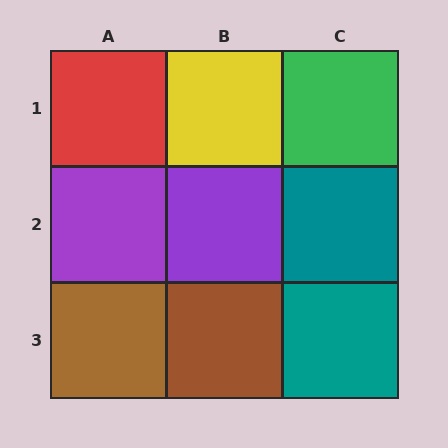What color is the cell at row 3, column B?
Brown.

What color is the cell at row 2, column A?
Purple.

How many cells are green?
1 cell is green.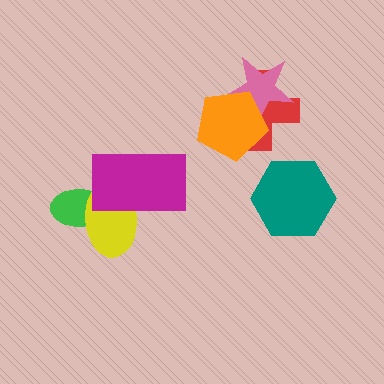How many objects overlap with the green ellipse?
2 objects overlap with the green ellipse.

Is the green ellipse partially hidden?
Yes, it is partially covered by another shape.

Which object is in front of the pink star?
The orange pentagon is in front of the pink star.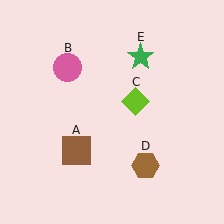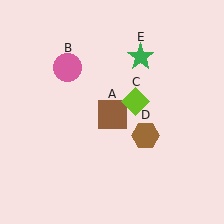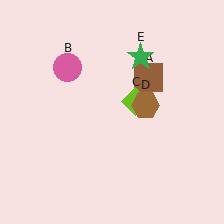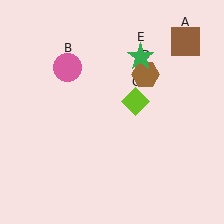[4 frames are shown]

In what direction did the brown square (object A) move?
The brown square (object A) moved up and to the right.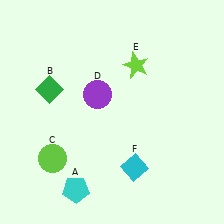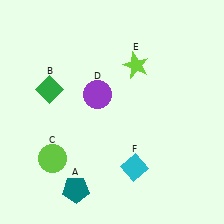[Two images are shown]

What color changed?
The pentagon (A) changed from cyan in Image 1 to teal in Image 2.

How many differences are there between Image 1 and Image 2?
There is 1 difference between the two images.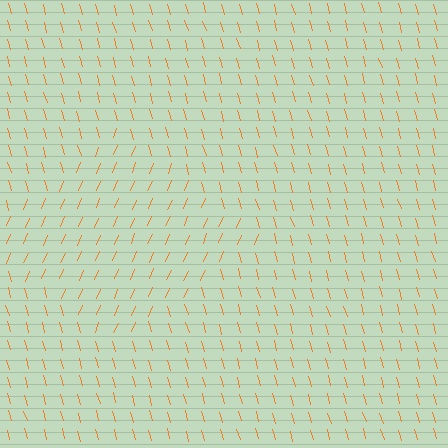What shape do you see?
I see a diamond.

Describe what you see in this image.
The image is filled with small orange line segments. A diamond region in the image has lines oriented differently from the surrounding lines, creating a visible texture boundary.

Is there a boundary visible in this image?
Yes, there is a texture boundary formed by a change in line orientation.